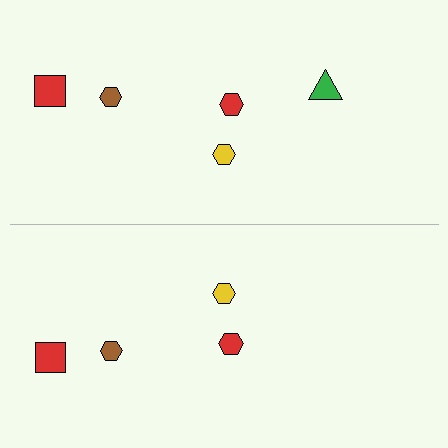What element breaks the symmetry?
A green triangle is missing from the bottom side.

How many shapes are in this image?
There are 9 shapes in this image.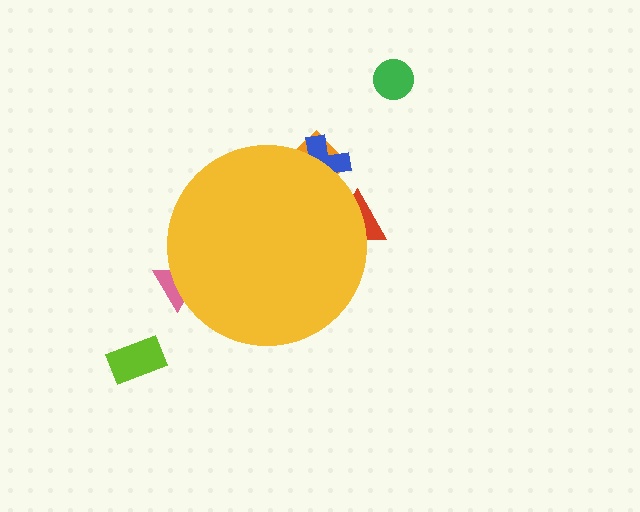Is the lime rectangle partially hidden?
No, the lime rectangle is fully visible.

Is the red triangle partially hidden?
Yes, the red triangle is partially hidden behind the yellow circle.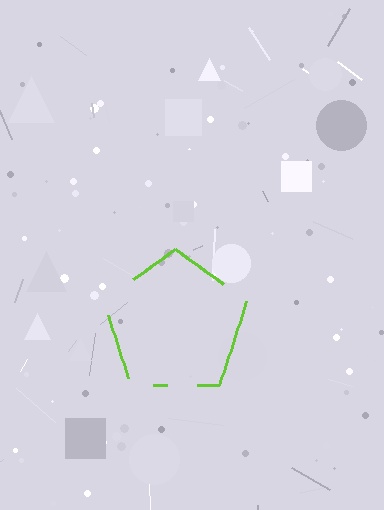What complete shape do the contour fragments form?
The contour fragments form a pentagon.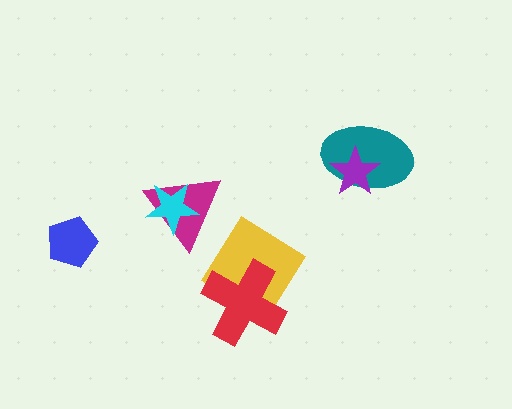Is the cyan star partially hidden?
No, no other shape covers it.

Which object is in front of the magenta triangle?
The cyan star is in front of the magenta triangle.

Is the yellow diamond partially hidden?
Yes, it is partially covered by another shape.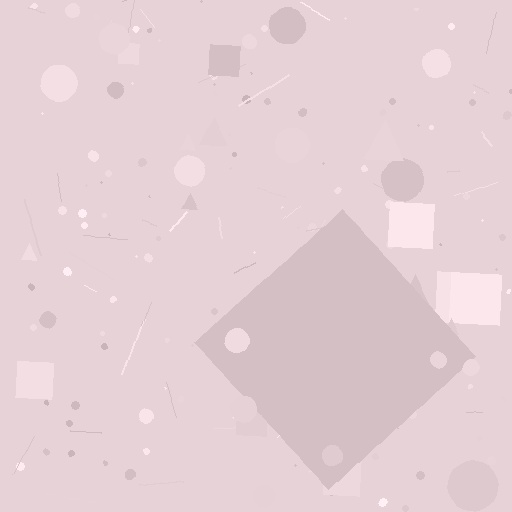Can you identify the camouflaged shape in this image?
The camouflaged shape is a diamond.